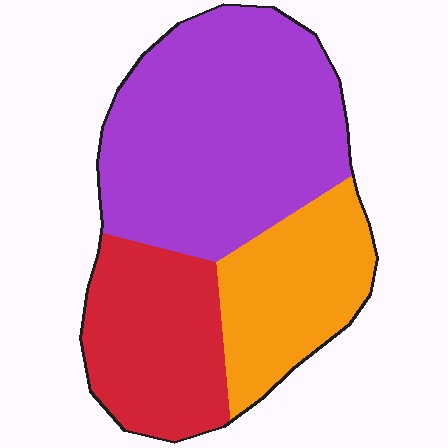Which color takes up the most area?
Purple, at roughly 50%.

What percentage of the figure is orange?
Orange covers 24% of the figure.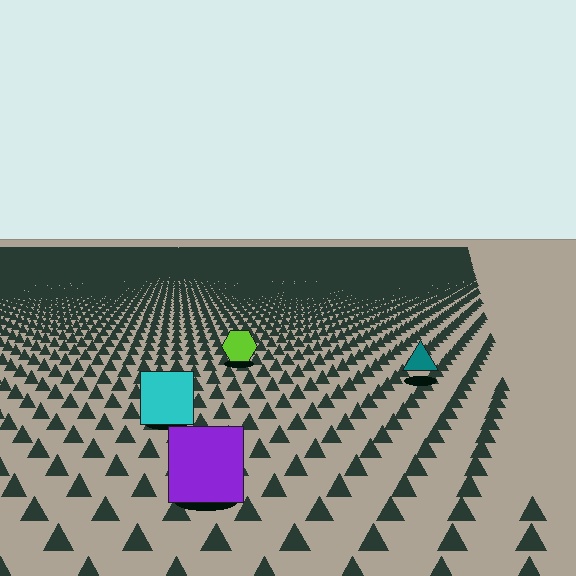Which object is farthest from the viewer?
The lime hexagon is farthest from the viewer. It appears smaller and the ground texture around it is denser.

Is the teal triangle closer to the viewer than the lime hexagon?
Yes. The teal triangle is closer — you can tell from the texture gradient: the ground texture is coarser near it.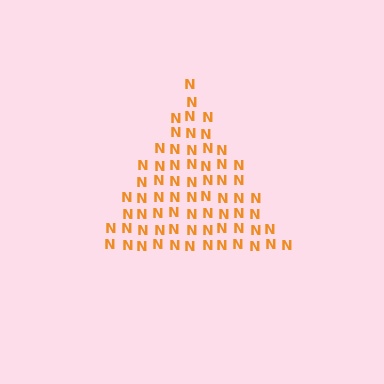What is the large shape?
The large shape is a triangle.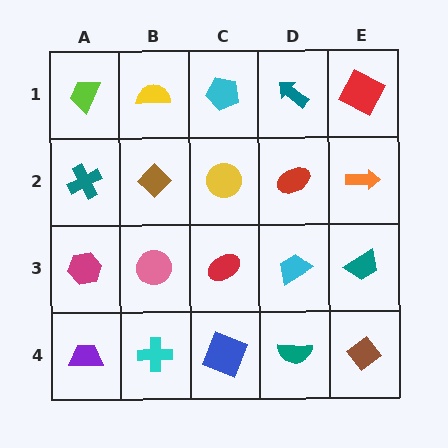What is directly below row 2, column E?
A teal trapezoid.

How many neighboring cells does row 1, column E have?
2.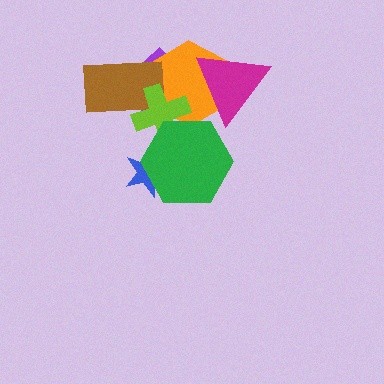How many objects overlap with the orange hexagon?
5 objects overlap with the orange hexagon.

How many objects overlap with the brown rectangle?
3 objects overlap with the brown rectangle.